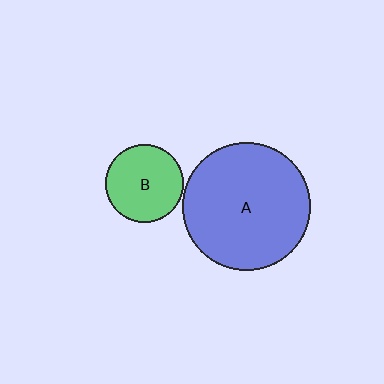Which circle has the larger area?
Circle A (blue).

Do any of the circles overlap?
No, none of the circles overlap.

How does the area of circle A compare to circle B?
Approximately 2.7 times.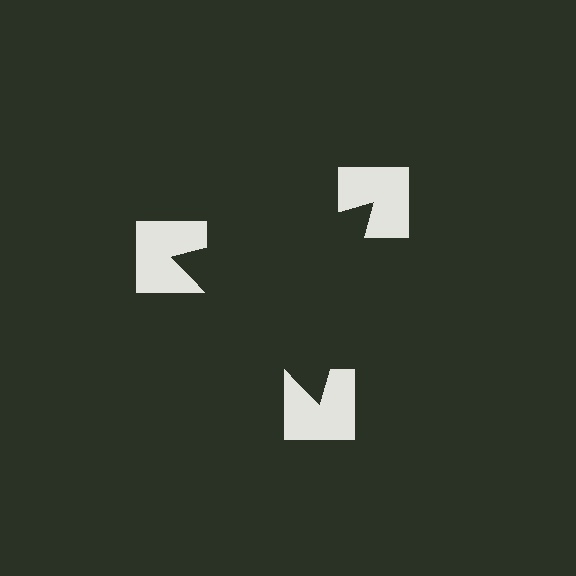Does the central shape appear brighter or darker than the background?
It typically appears slightly darker than the background, even though no actual brightness change is drawn.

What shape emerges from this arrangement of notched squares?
An illusory triangle — its edges are inferred from the aligned wedge cuts in the notched squares, not physically drawn.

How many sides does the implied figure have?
3 sides.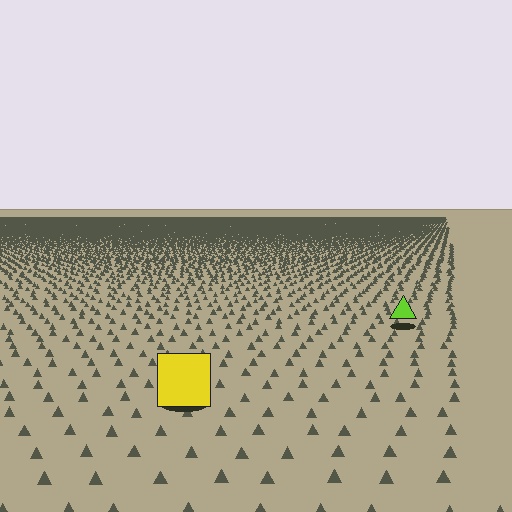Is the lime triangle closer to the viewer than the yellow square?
No. The yellow square is closer — you can tell from the texture gradient: the ground texture is coarser near it.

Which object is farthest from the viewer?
The lime triangle is farthest from the viewer. It appears smaller and the ground texture around it is denser.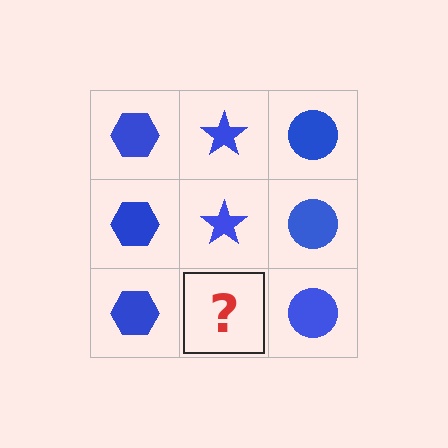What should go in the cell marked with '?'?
The missing cell should contain a blue star.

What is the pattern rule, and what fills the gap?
The rule is that each column has a consistent shape. The gap should be filled with a blue star.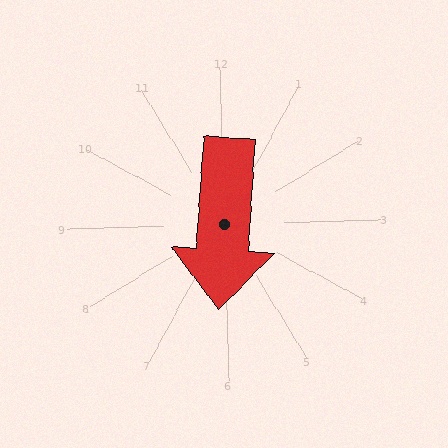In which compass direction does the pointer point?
South.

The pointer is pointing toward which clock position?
Roughly 6 o'clock.